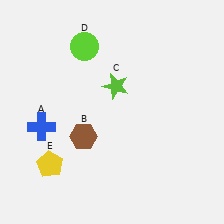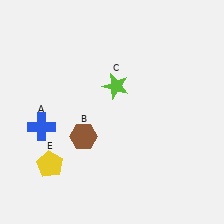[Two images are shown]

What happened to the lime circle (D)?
The lime circle (D) was removed in Image 2. It was in the top-left area of Image 1.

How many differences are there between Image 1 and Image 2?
There is 1 difference between the two images.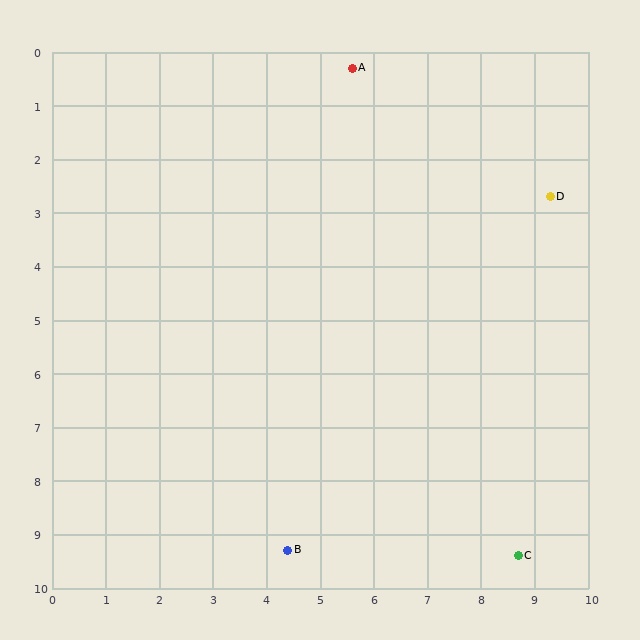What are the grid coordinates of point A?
Point A is at approximately (5.6, 0.3).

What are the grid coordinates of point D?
Point D is at approximately (9.3, 2.7).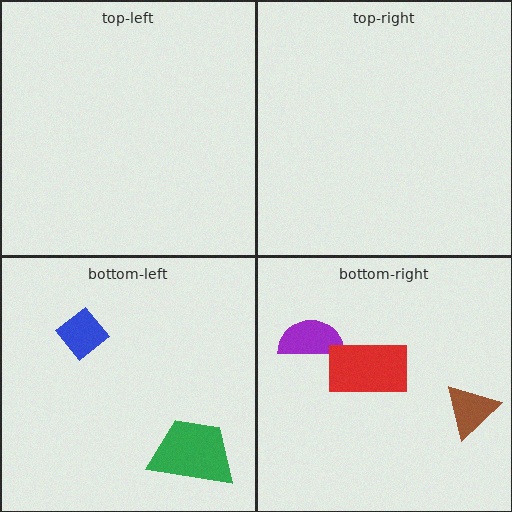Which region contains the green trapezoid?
The bottom-left region.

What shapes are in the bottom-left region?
The green trapezoid, the blue diamond.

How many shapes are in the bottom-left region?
2.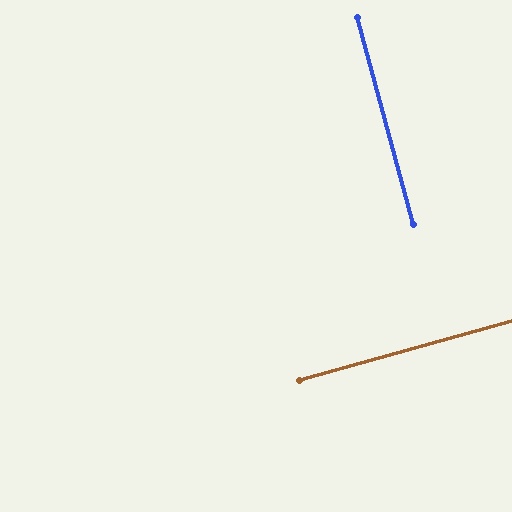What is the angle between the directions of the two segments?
Approximately 90 degrees.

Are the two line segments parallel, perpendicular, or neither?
Perpendicular — they meet at approximately 90°.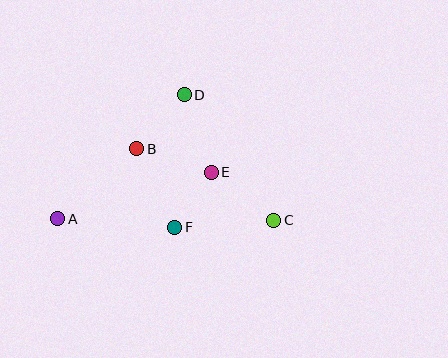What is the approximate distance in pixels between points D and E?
The distance between D and E is approximately 82 pixels.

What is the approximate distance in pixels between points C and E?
The distance between C and E is approximately 79 pixels.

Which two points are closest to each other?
Points E and F are closest to each other.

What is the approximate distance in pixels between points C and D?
The distance between C and D is approximately 154 pixels.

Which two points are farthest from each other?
Points A and C are farthest from each other.